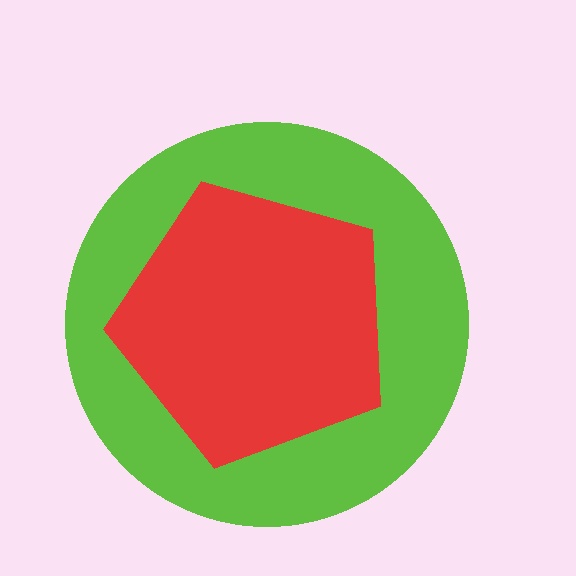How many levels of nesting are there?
2.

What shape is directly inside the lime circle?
The red pentagon.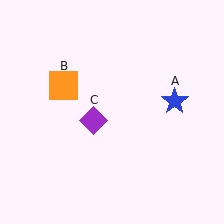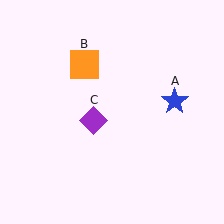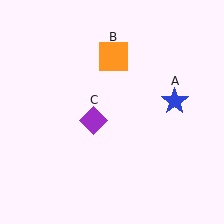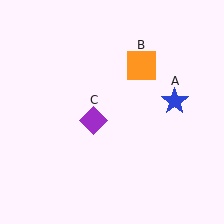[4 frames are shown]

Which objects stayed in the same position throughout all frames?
Blue star (object A) and purple diamond (object C) remained stationary.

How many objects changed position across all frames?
1 object changed position: orange square (object B).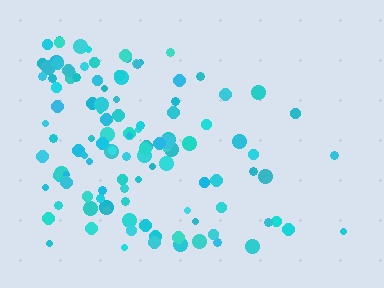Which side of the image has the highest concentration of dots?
The left.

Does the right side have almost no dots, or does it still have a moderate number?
Still a moderate number, just noticeably fewer than the left.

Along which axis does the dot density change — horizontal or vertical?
Horizontal.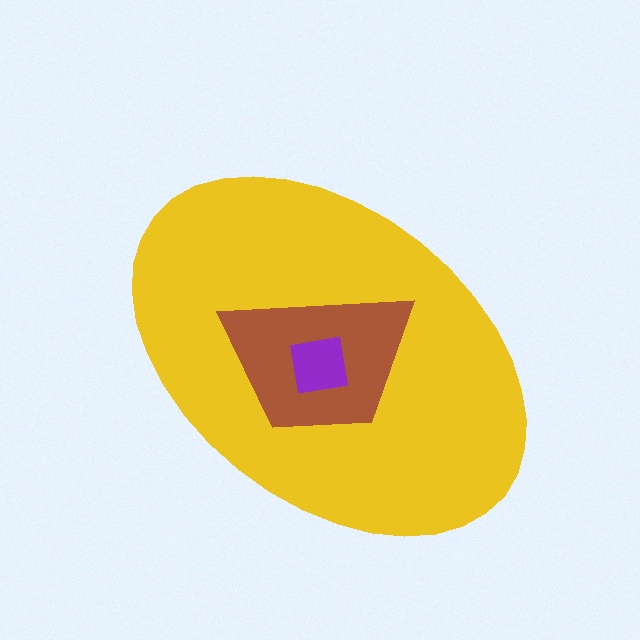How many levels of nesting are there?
3.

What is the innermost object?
The purple square.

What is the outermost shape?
The yellow ellipse.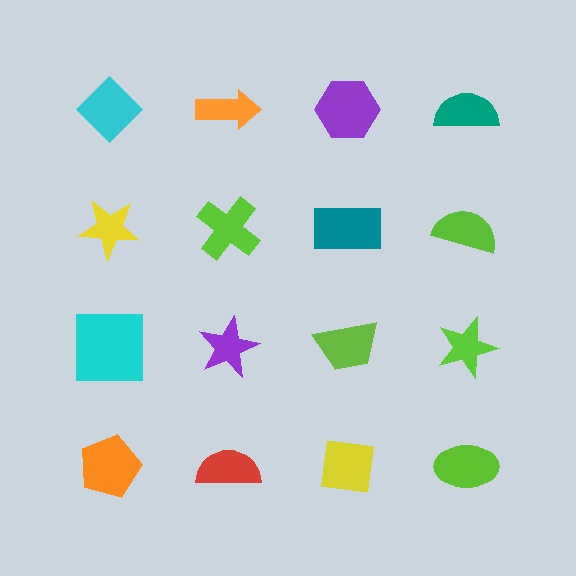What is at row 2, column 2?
A lime cross.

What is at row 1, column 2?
An orange arrow.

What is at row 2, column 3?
A teal rectangle.